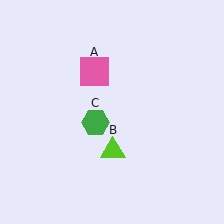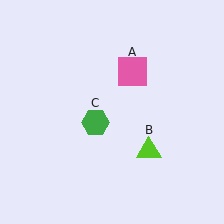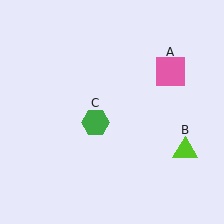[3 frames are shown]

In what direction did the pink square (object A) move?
The pink square (object A) moved right.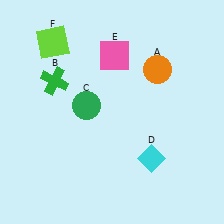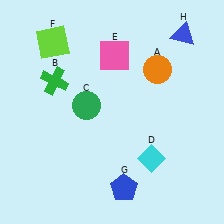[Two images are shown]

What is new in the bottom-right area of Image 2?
A blue pentagon (G) was added in the bottom-right area of Image 2.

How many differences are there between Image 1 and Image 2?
There are 2 differences between the two images.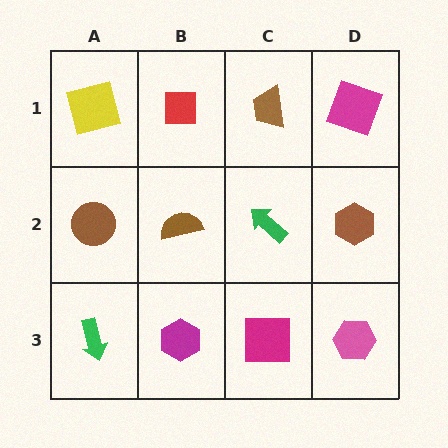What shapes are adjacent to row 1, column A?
A brown circle (row 2, column A), a red square (row 1, column B).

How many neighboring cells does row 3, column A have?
2.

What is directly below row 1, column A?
A brown circle.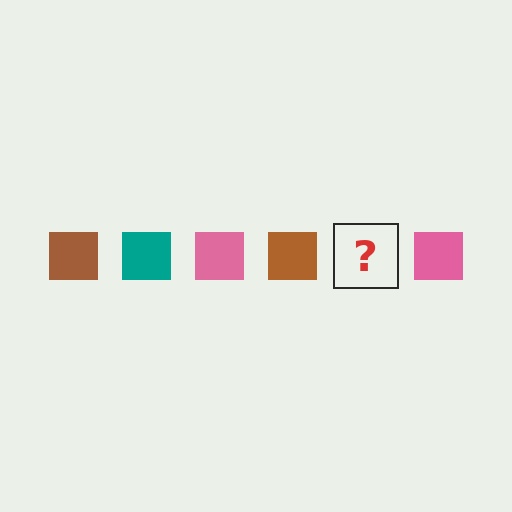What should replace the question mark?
The question mark should be replaced with a teal square.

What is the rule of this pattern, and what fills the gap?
The rule is that the pattern cycles through brown, teal, pink squares. The gap should be filled with a teal square.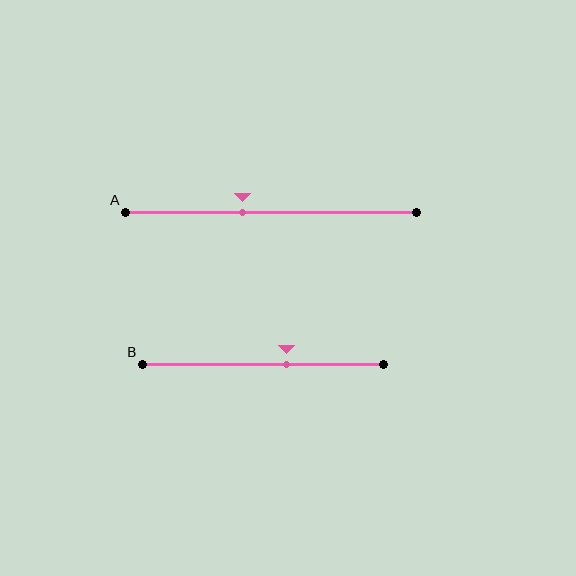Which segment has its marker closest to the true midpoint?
Segment A has its marker closest to the true midpoint.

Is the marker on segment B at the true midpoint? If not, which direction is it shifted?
No, the marker on segment B is shifted to the right by about 10% of the segment length.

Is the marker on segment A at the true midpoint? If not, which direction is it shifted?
No, the marker on segment A is shifted to the left by about 10% of the segment length.